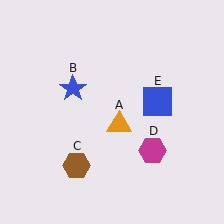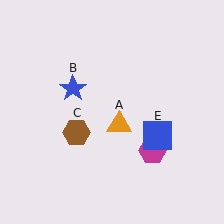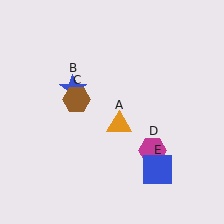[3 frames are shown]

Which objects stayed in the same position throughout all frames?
Orange triangle (object A) and blue star (object B) and magenta hexagon (object D) remained stationary.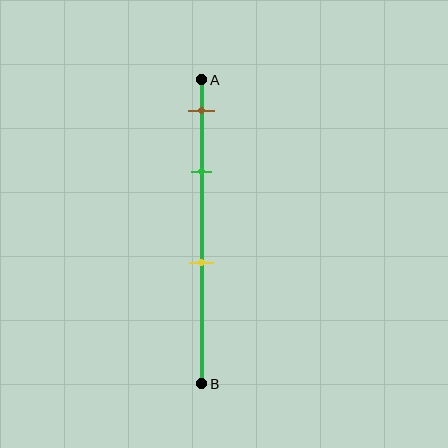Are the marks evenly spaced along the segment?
No, the marks are not evenly spaced.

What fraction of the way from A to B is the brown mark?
The brown mark is approximately 10% (0.1) of the way from A to B.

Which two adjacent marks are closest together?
The brown and green marks are the closest adjacent pair.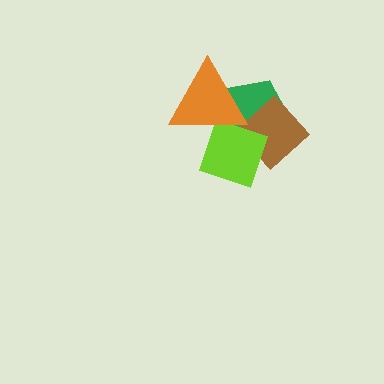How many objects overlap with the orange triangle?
2 objects overlap with the orange triangle.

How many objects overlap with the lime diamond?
3 objects overlap with the lime diamond.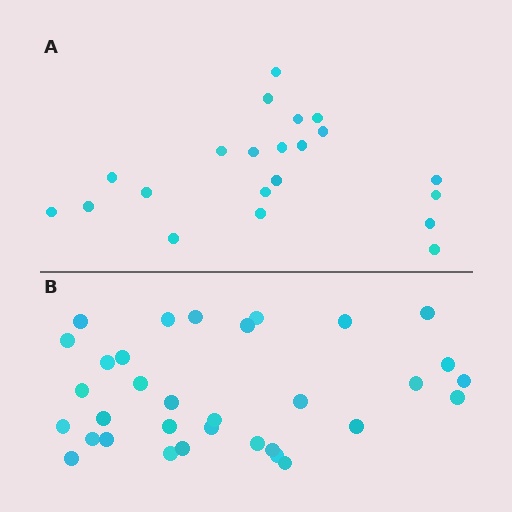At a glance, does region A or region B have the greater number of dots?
Region B (the bottom region) has more dots.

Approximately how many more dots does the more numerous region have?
Region B has roughly 12 or so more dots than region A.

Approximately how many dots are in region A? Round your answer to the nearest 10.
About 20 dots. (The exact count is 21, which rounds to 20.)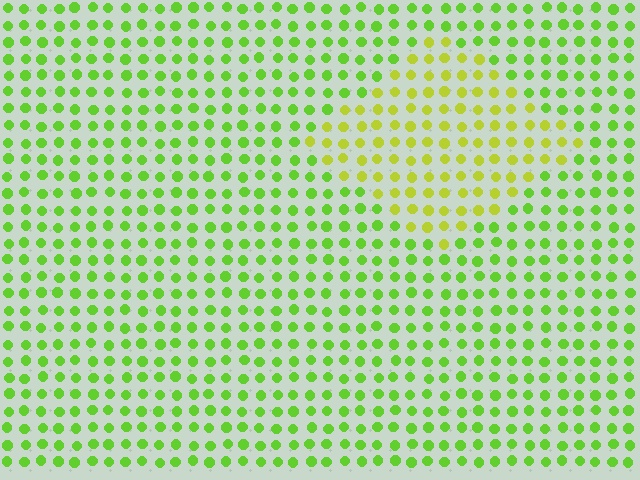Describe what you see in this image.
The image is filled with small lime elements in a uniform arrangement. A diamond-shaped region is visible where the elements are tinted to a slightly different hue, forming a subtle color boundary.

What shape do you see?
I see a diamond.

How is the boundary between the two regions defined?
The boundary is defined purely by a slight shift in hue (about 31 degrees). Spacing, size, and orientation are identical on both sides.